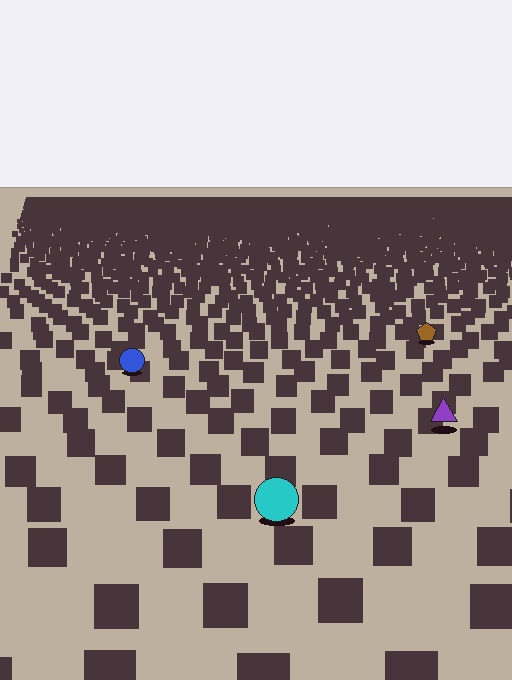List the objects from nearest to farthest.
From nearest to farthest: the cyan circle, the purple triangle, the blue circle, the brown pentagon.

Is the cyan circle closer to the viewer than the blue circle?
Yes. The cyan circle is closer — you can tell from the texture gradient: the ground texture is coarser near it.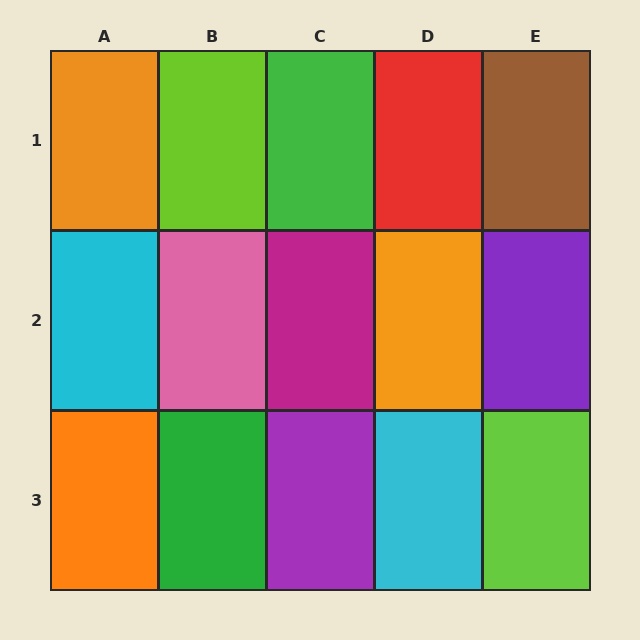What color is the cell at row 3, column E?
Lime.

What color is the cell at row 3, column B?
Green.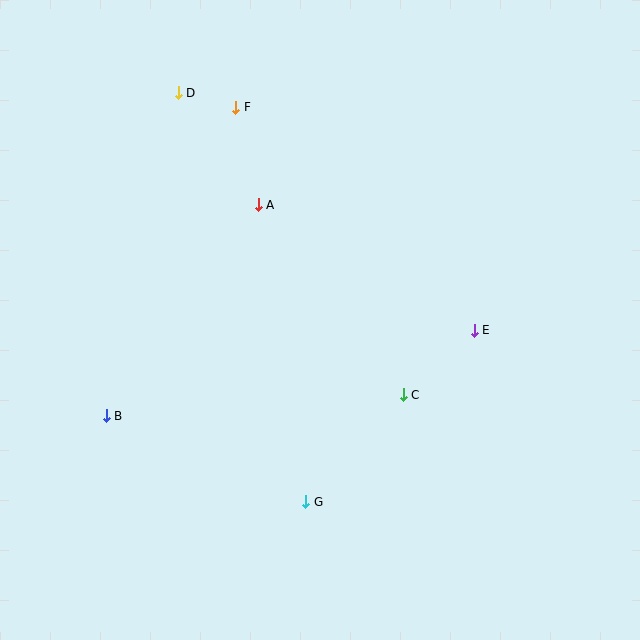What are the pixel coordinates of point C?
Point C is at (403, 395).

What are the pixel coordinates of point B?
Point B is at (106, 416).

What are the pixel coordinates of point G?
Point G is at (306, 502).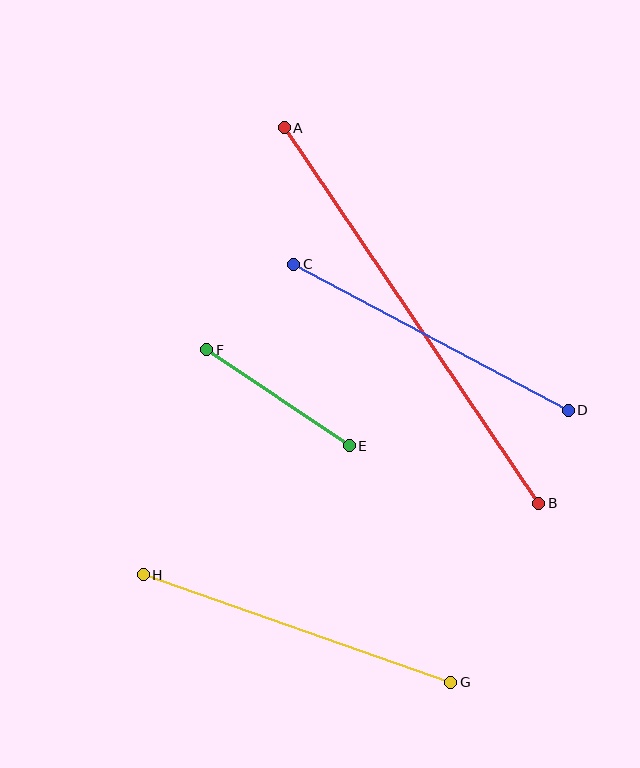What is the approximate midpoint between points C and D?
The midpoint is at approximately (431, 337) pixels.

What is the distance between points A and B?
The distance is approximately 453 pixels.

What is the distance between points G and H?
The distance is approximately 326 pixels.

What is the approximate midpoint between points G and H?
The midpoint is at approximately (297, 628) pixels.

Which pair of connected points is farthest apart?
Points A and B are farthest apart.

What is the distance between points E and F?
The distance is approximately 172 pixels.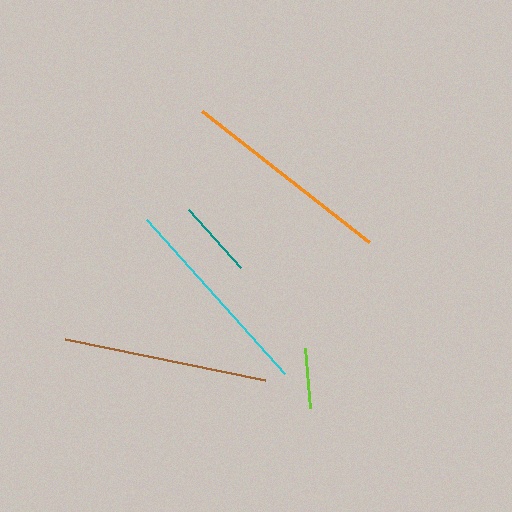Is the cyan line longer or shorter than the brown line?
The cyan line is longer than the brown line.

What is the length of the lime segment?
The lime segment is approximately 60 pixels long.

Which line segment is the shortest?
The lime line is the shortest at approximately 60 pixels.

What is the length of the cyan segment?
The cyan segment is approximately 206 pixels long.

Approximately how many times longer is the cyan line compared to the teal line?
The cyan line is approximately 2.6 times the length of the teal line.